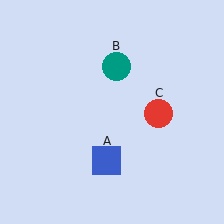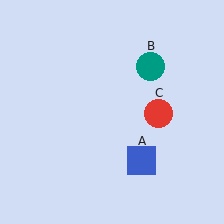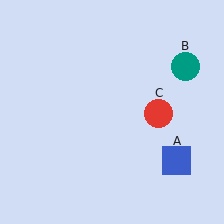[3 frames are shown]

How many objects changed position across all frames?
2 objects changed position: blue square (object A), teal circle (object B).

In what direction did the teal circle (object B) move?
The teal circle (object B) moved right.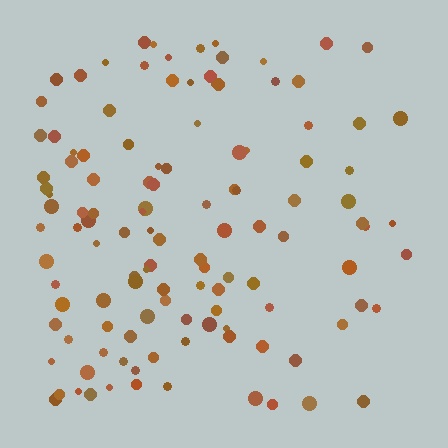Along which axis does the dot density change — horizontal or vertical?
Horizontal.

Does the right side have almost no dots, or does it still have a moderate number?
Still a moderate number, just noticeably fewer than the left.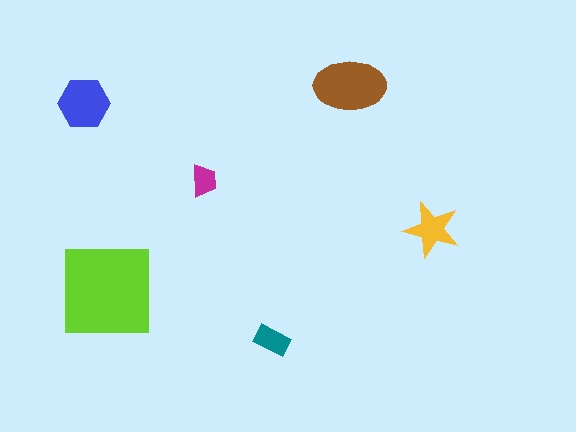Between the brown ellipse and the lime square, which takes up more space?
The lime square.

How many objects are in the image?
There are 6 objects in the image.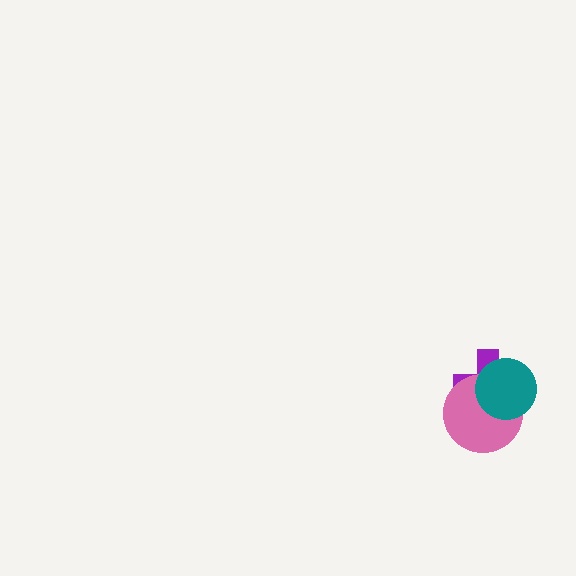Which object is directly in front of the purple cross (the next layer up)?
The pink circle is directly in front of the purple cross.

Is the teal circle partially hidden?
No, no other shape covers it.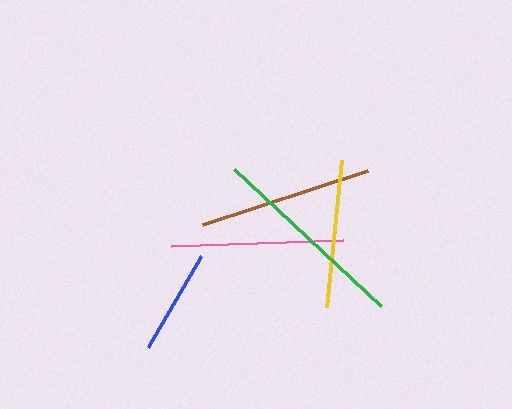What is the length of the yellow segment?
The yellow segment is approximately 147 pixels long.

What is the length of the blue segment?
The blue segment is approximately 105 pixels long.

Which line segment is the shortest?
The blue line is the shortest at approximately 105 pixels.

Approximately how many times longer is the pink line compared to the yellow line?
The pink line is approximately 1.2 times the length of the yellow line.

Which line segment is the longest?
The green line is the longest at approximately 201 pixels.